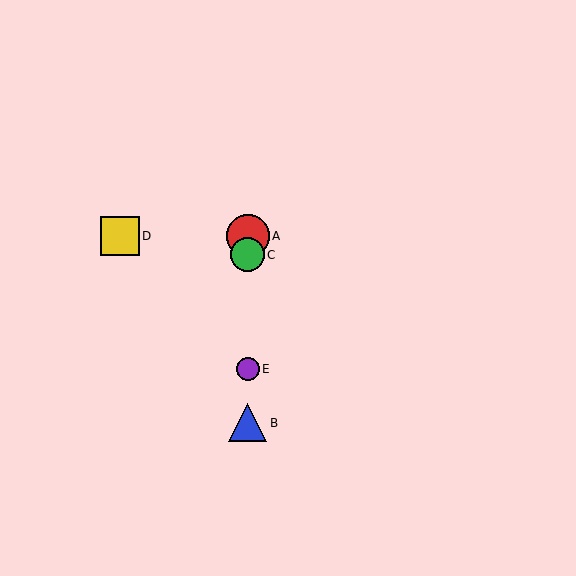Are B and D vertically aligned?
No, B is at x≈248 and D is at x≈120.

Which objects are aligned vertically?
Objects A, B, C, E are aligned vertically.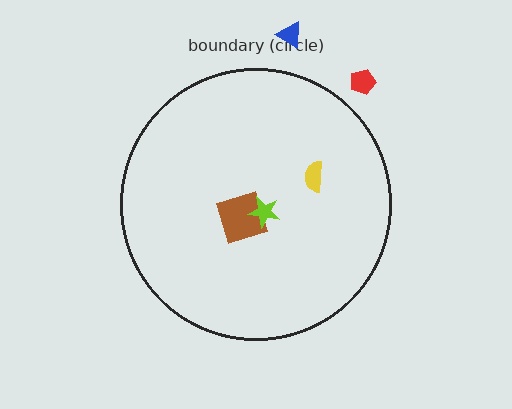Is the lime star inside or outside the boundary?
Inside.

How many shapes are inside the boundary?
3 inside, 2 outside.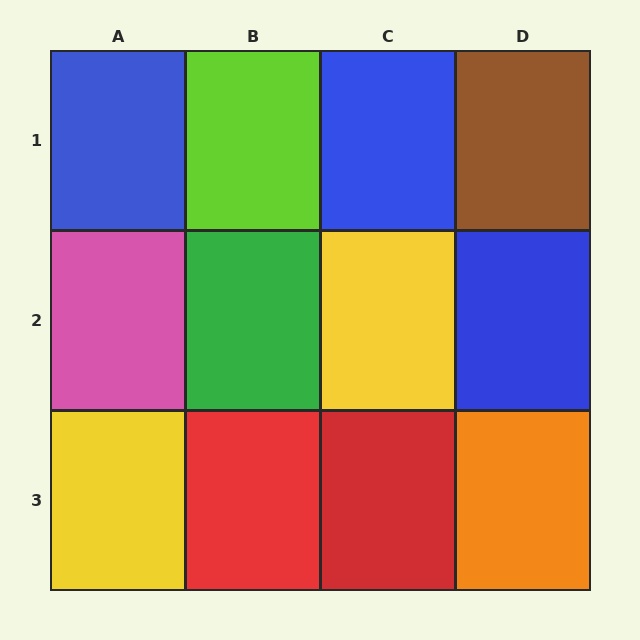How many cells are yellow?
2 cells are yellow.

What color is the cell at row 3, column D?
Orange.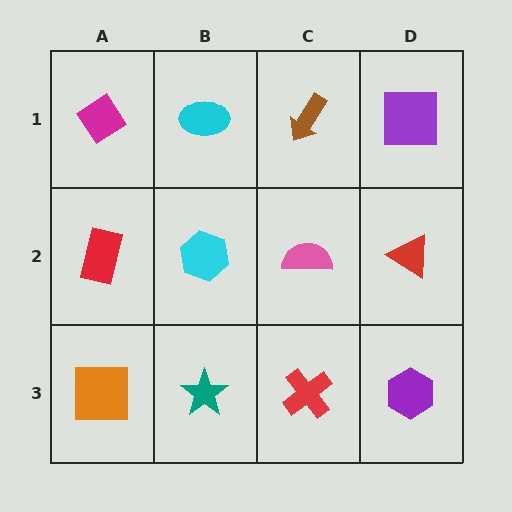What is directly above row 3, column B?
A cyan hexagon.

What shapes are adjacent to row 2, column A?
A magenta diamond (row 1, column A), an orange square (row 3, column A), a cyan hexagon (row 2, column B).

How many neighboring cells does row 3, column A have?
2.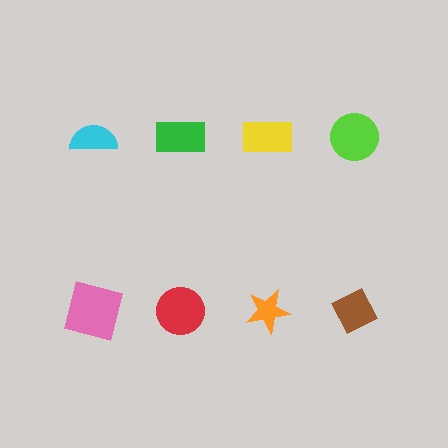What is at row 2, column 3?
An orange star.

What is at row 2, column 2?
A red circle.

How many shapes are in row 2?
4 shapes.